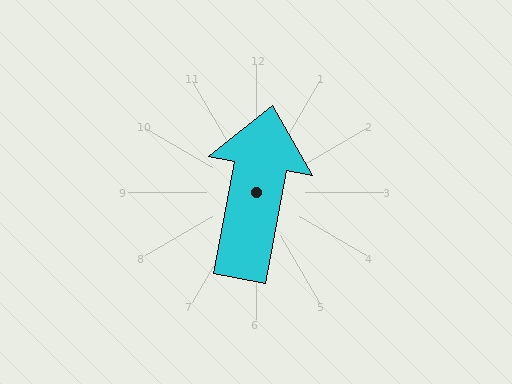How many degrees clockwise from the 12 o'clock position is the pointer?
Approximately 11 degrees.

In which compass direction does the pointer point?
North.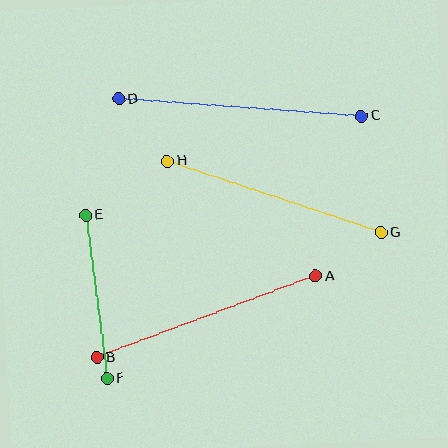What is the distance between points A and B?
The distance is approximately 233 pixels.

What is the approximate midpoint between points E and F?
The midpoint is at approximately (96, 297) pixels.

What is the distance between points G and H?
The distance is approximately 225 pixels.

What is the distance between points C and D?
The distance is approximately 243 pixels.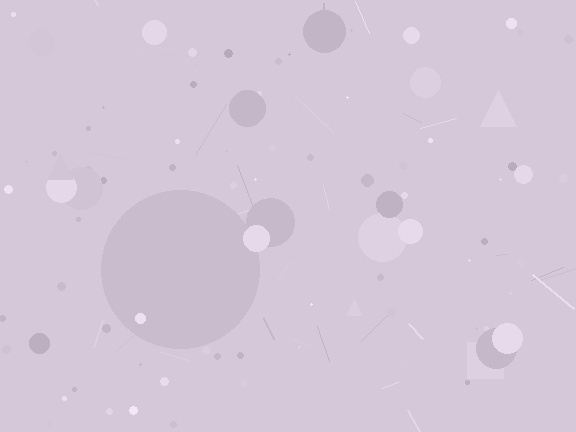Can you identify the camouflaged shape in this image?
The camouflaged shape is a circle.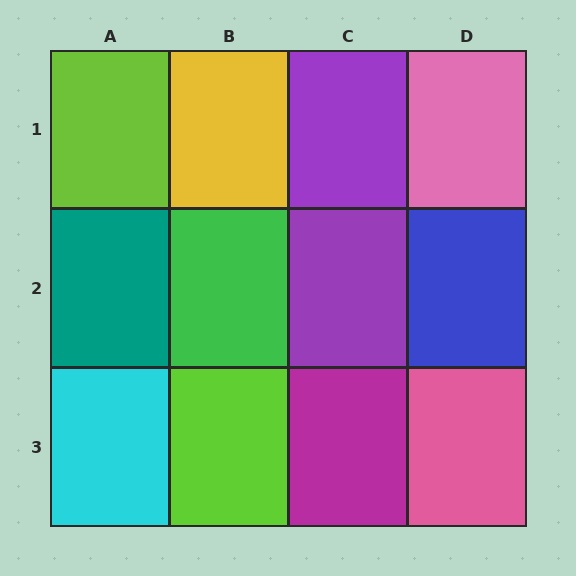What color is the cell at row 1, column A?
Lime.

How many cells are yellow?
1 cell is yellow.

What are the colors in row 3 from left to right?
Cyan, lime, magenta, pink.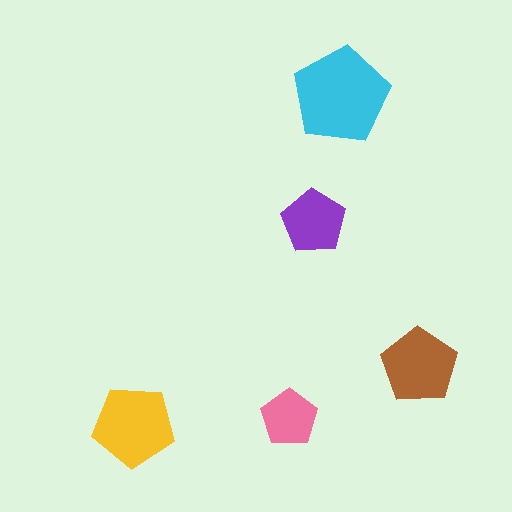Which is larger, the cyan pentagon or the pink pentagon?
The cyan one.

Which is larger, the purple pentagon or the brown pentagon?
The brown one.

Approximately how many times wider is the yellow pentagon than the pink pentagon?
About 1.5 times wider.